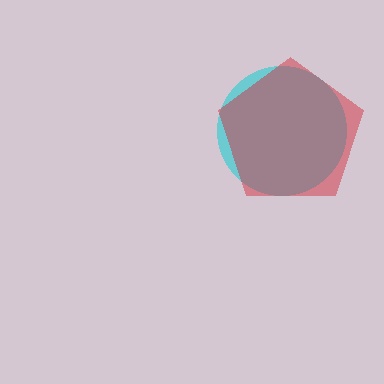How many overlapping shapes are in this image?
There are 2 overlapping shapes in the image.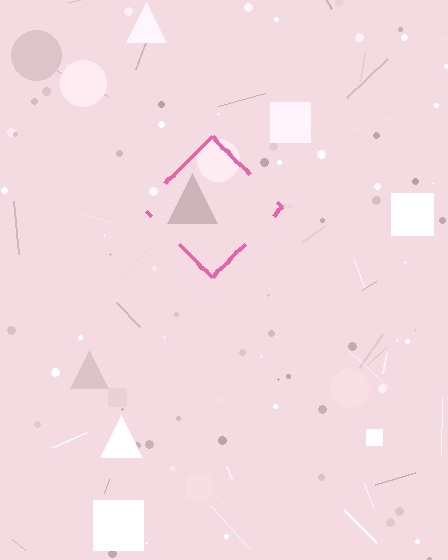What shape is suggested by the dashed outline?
The dashed outline suggests a diamond.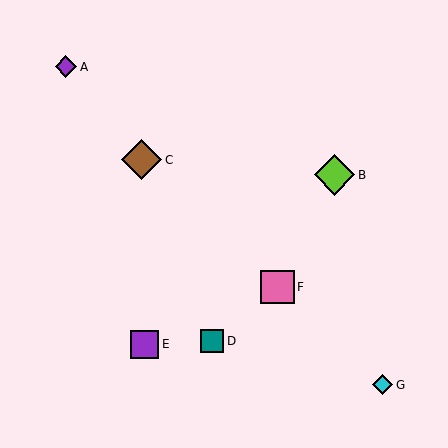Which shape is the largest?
The lime diamond (labeled B) is the largest.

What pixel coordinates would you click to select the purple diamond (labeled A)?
Click at (66, 67) to select the purple diamond A.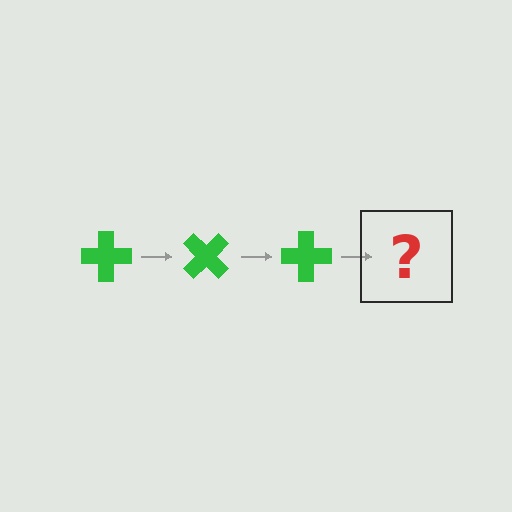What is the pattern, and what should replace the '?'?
The pattern is that the cross rotates 45 degrees each step. The '?' should be a green cross rotated 135 degrees.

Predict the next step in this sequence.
The next step is a green cross rotated 135 degrees.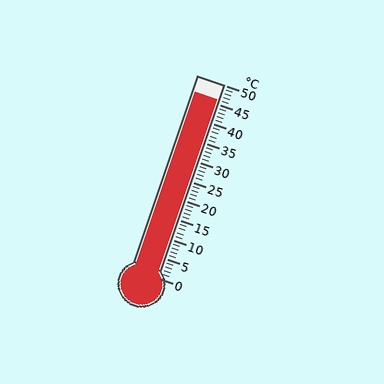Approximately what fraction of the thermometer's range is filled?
The thermometer is filled to approximately 90% of its range.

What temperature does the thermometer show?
The thermometer shows approximately 46°C.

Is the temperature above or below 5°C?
The temperature is above 5°C.